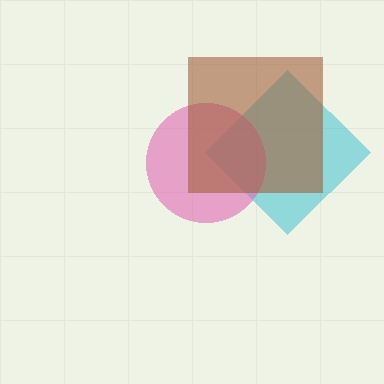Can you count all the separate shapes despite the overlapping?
Yes, there are 3 separate shapes.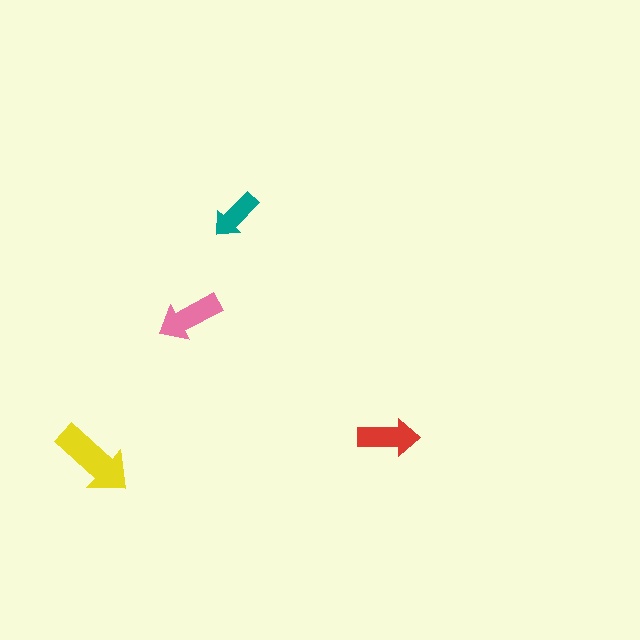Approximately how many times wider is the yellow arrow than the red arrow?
About 1.5 times wider.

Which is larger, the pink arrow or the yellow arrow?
The yellow one.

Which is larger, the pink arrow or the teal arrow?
The pink one.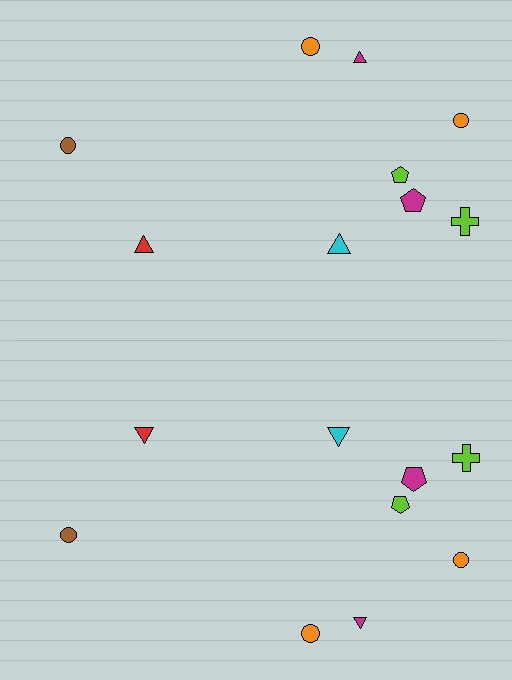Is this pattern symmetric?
Yes, this pattern has bilateral (reflection) symmetry.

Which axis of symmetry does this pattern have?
The pattern has a horizontal axis of symmetry running through the center of the image.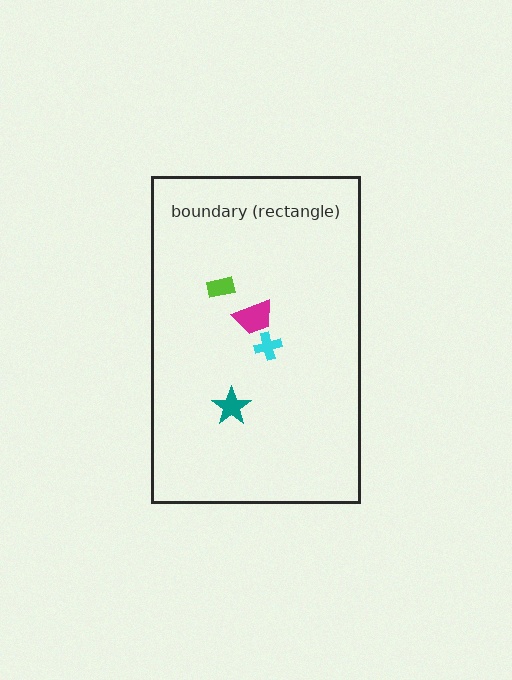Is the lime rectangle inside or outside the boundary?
Inside.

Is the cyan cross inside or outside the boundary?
Inside.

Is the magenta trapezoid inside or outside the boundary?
Inside.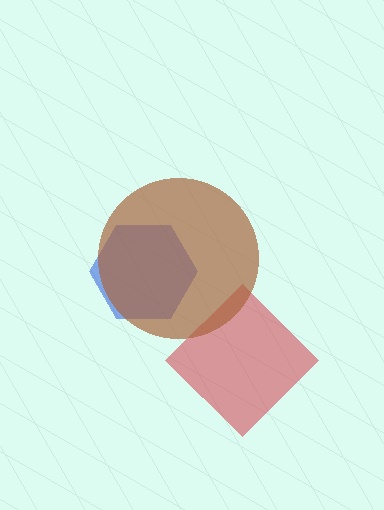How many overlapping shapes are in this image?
There are 3 overlapping shapes in the image.